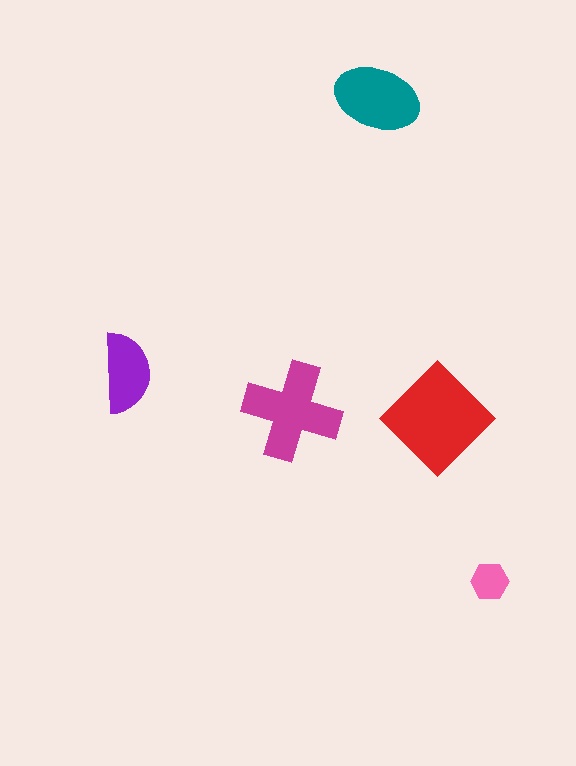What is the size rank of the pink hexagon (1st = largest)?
5th.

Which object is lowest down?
The pink hexagon is bottommost.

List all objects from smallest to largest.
The pink hexagon, the purple semicircle, the teal ellipse, the magenta cross, the red diamond.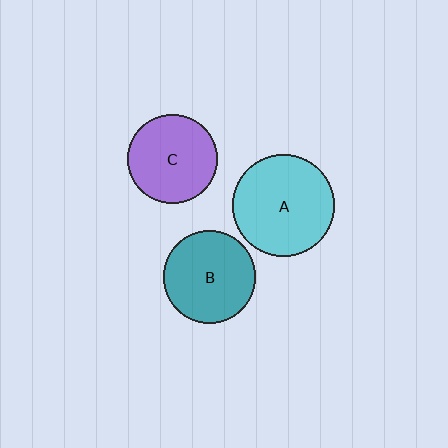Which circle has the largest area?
Circle A (cyan).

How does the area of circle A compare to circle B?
Approximately 1.2 times.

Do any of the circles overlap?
No, none of the circles overlap.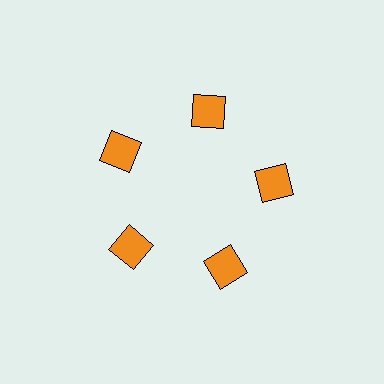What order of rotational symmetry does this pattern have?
This pattern has 5-fold rotational symmetry.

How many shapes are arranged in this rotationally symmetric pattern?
There are 5 shapes, arranged in 5 groups of 1.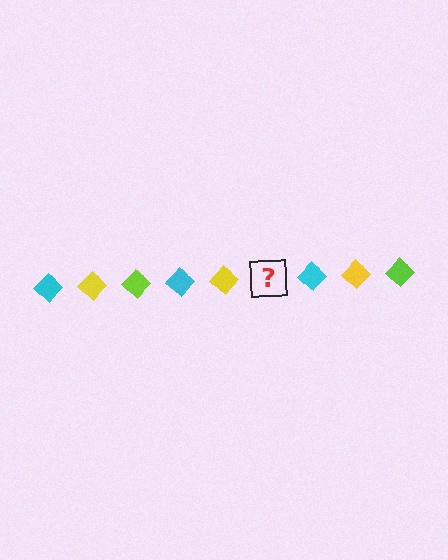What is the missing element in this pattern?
The missing element is a lime diamond.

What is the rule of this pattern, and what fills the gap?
The rule is that the pattern cycles through cyan, yellow, lime diamonds. The gap should be filled with a lime diamond.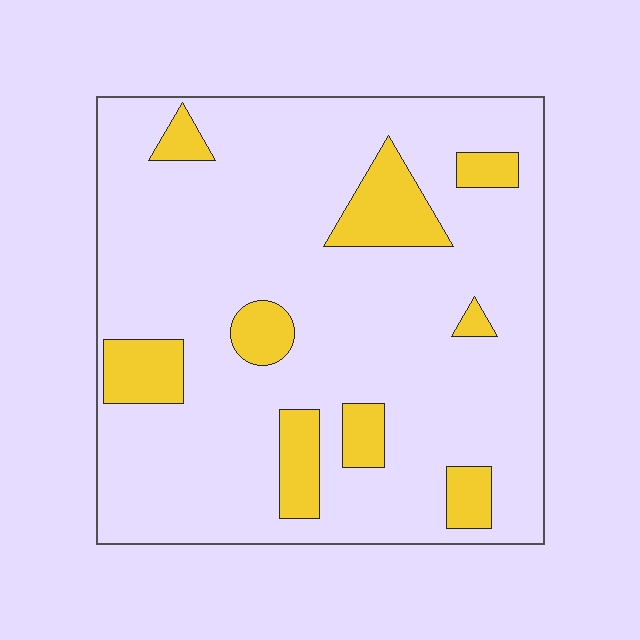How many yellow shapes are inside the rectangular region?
9.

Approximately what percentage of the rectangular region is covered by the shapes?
Approximately 15%.